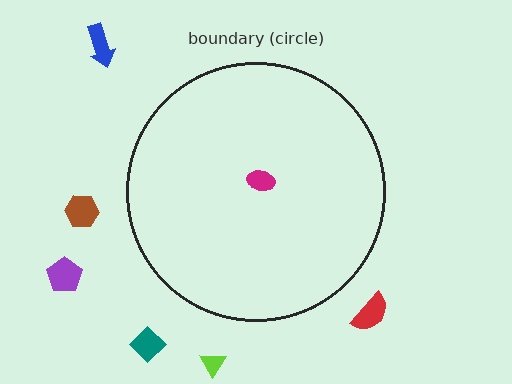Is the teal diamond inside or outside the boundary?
Outside.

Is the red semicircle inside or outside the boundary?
Outside.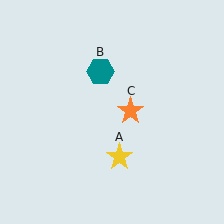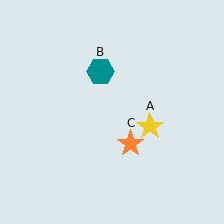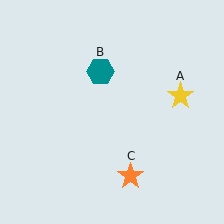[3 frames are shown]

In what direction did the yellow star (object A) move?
The yellow star (object A) moved up and to the right.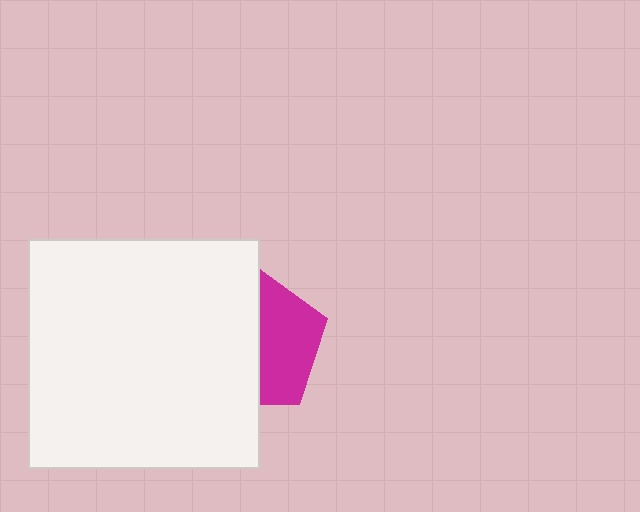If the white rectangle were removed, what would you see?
You would see the complete magenta pentagon.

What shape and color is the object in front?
The object in front is a white rectangle.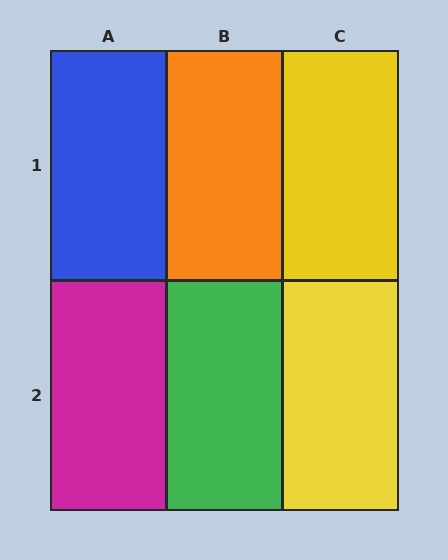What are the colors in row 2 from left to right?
Magenta, green, yellow.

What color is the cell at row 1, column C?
Yellow.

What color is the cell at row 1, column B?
Orange.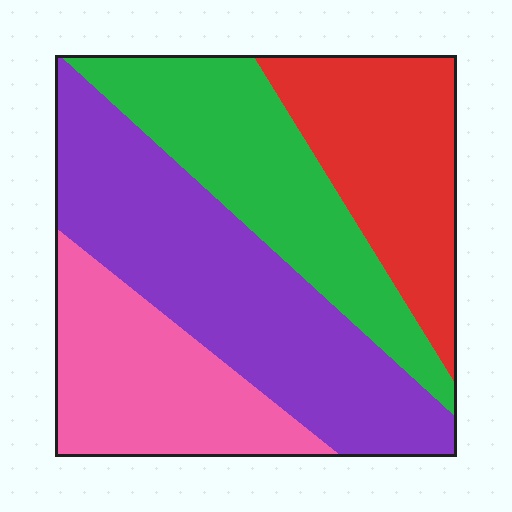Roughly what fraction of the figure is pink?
Pink takes up between a sixth and a third of the figure.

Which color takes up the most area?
Purple, at roughly 35%.